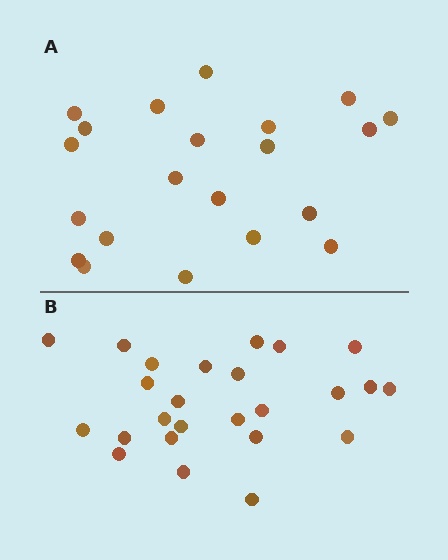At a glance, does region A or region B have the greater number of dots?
Region B (the bottom region) has more dots.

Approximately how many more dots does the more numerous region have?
Region B has about 4 more dots than region A.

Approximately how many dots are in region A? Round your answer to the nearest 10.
About 20 dots. (The exact count is 21, which rounds to 20.)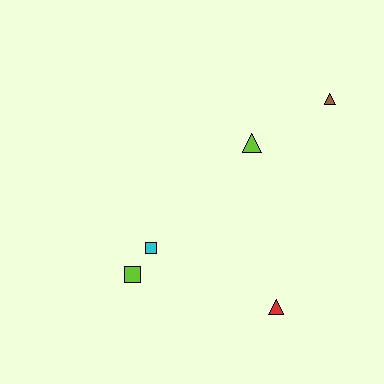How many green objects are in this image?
There are no green objects.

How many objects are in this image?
There are 5 objects.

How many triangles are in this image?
There are 3 triangles.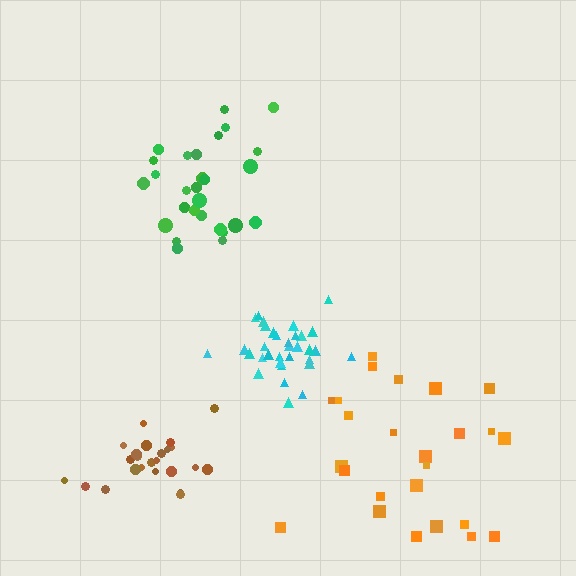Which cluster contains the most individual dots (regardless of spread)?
Cyan (33).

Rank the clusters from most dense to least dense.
cyan, brown, green, orange.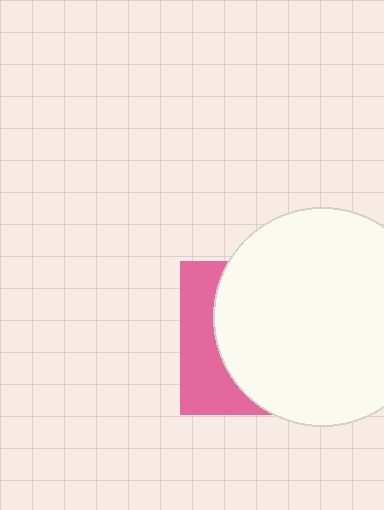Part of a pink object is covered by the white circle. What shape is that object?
It is a square.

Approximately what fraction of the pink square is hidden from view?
Roughly 70% of the pink square is hidden behind the white circle.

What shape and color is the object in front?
The object in front is a white circle.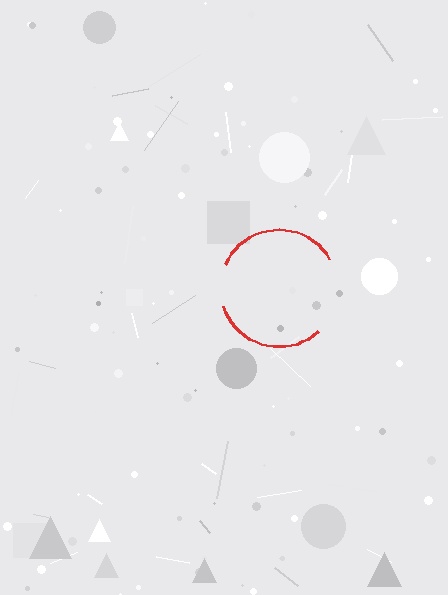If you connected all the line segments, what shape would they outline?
They would outline a circle.